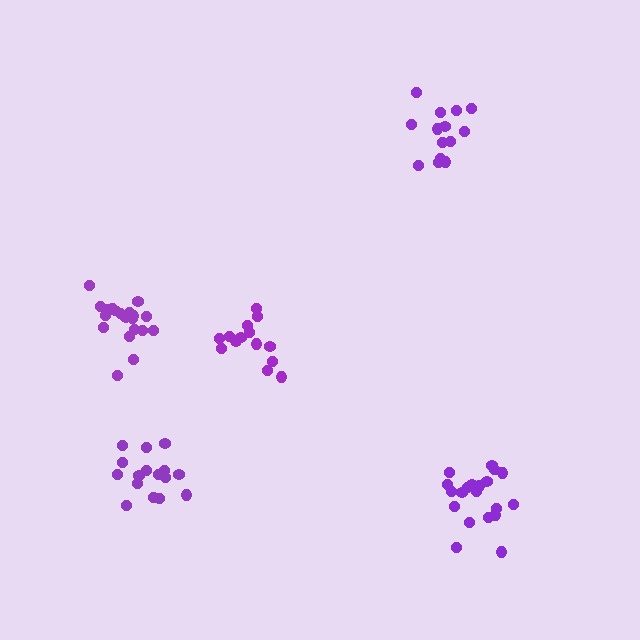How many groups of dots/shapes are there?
There are 5 groups.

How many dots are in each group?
Group 1: 14 dots, Group 2: 14 dots, Group 3: 20 dots, Group 4: 20 dots, Group 5: 16 dots (84 total).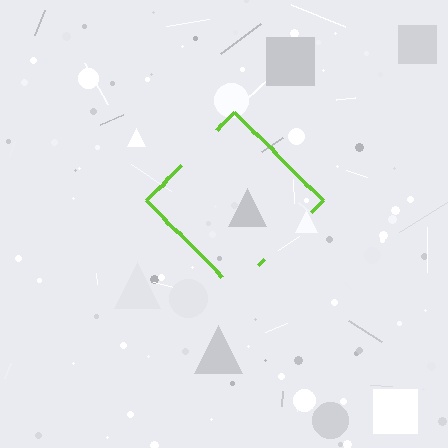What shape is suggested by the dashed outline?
The dashed outline suggests a diamond.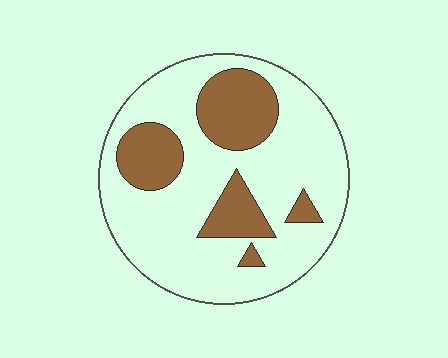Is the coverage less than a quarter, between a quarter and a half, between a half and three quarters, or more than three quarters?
Between a quarter and a half.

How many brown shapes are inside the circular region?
5.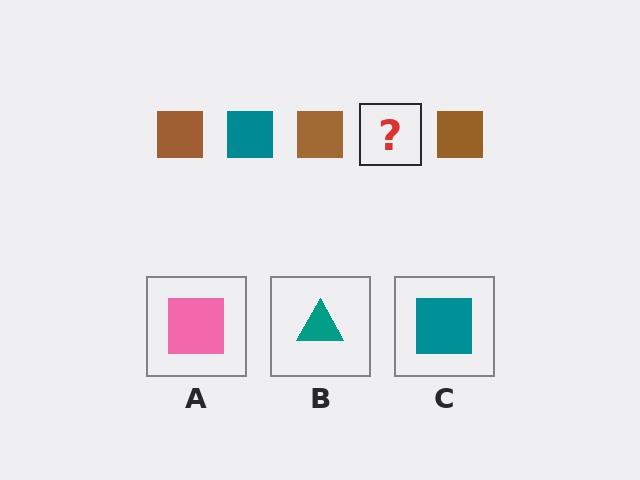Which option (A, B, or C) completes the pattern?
C.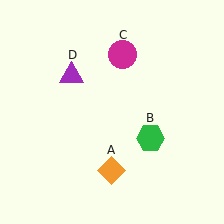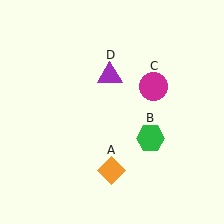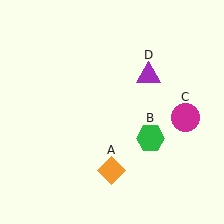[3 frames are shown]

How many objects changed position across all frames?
2 objects changed position: magenta circle (object C), purple triangle (object D).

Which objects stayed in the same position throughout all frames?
Orange diamond (object A) and green hexagon (object B) remained stationary.